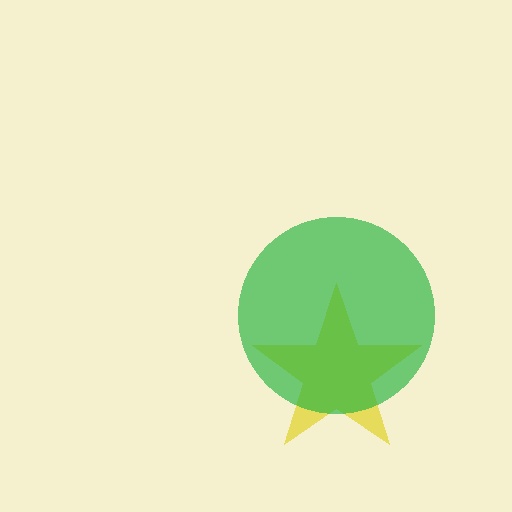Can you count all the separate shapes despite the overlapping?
Yes, there are 2 separate shapes.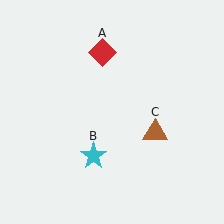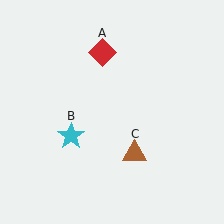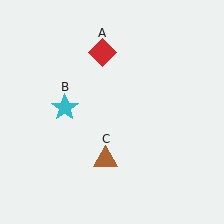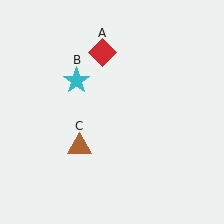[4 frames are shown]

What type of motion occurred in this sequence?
The cyan star (object B), brown triangle (object C) rotated clockwise around the center of the scene.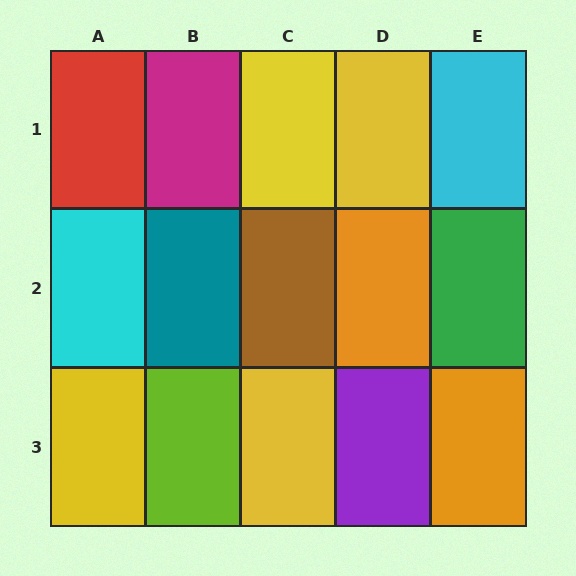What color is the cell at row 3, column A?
Yellow.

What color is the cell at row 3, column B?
Lime.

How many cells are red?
1 cell is red.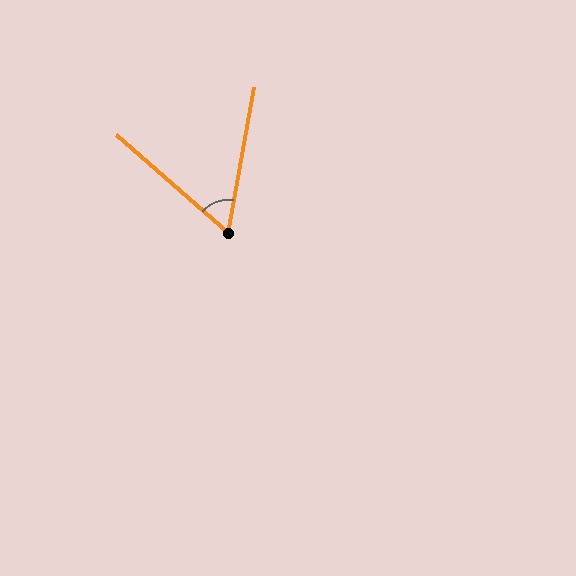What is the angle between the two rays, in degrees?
Approximately 59 degrees.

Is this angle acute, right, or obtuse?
It is acute.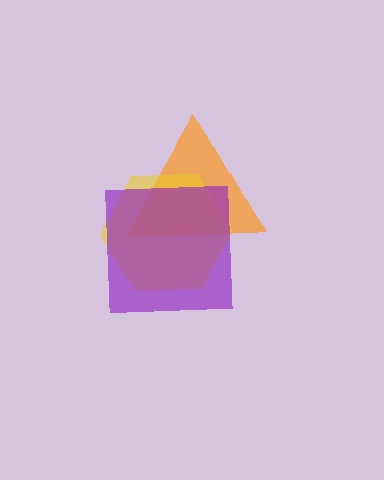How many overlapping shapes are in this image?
There are 3 overlapping shapes in the image.